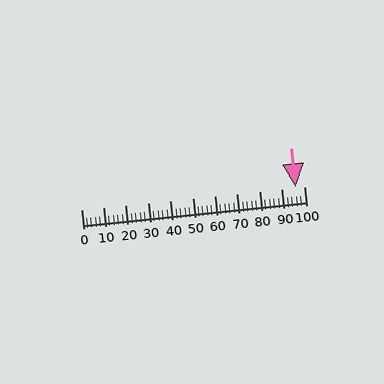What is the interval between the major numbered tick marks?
The major tick marks are spaced 10 units apart.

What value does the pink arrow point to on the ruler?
The pink arrow points to approximately 96.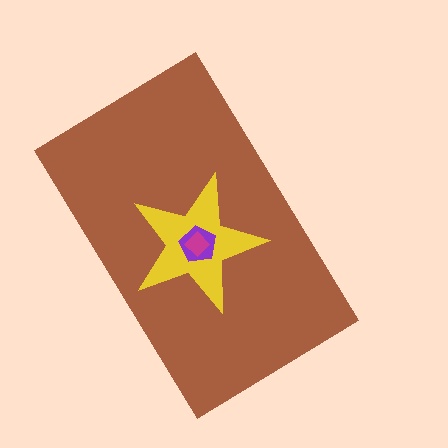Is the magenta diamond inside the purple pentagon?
Yes.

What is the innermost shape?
The magenta diamond.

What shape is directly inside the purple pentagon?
The magenta diamond.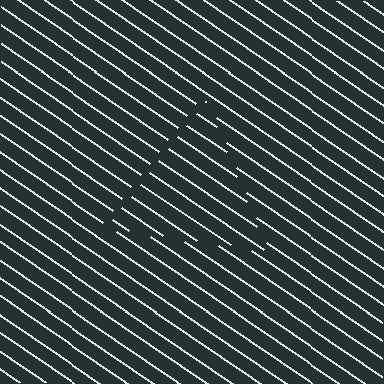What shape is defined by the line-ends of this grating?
An illusory triangle. The interior of the shape contains the same grating, shifted by half a period — the contour is defined by the phase discontinuity where line-ends from the inner and outer gratings abut.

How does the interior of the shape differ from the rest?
The interior of the shape contains the same grating, shifted by half a period — the contour is defined by the phase discontinuity where line-ends from the inner and outer gratings abut.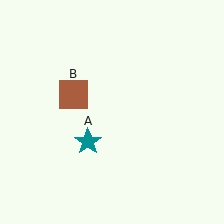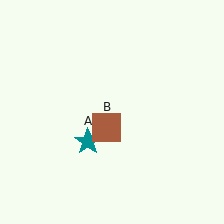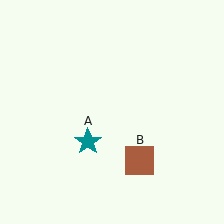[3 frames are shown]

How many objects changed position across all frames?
1 object changed position: brown square (object B).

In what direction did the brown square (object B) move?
The brown square (object B) moved down and to the right.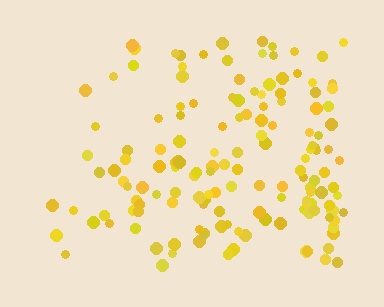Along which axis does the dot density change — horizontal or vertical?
Horizontal.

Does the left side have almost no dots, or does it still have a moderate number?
Still a moderate number, just noticeably fewer than the right.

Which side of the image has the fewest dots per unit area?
The left.